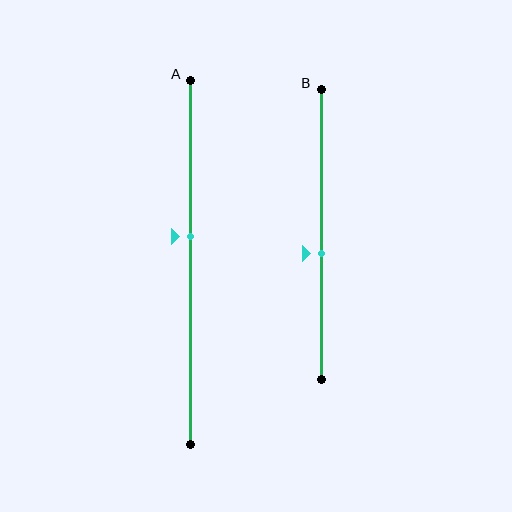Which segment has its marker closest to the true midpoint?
Segment B has its marker closest to the true midpoint.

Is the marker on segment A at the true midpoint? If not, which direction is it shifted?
No, the marker on segment A is shifted upward by about 7% of the segment length.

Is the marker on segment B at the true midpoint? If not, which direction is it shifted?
No, the marker on segment B is shifted downward by about 7% of the segment length.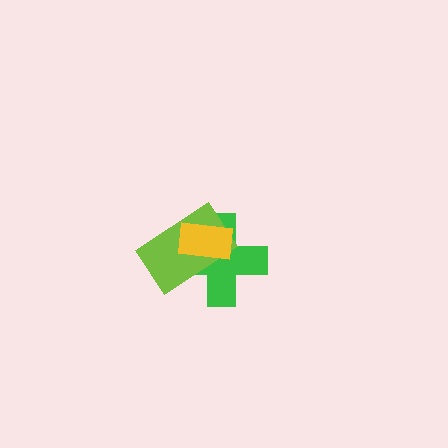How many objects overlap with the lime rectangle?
2 objects overlap with the lime rectangle.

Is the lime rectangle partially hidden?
Yes, it is partially covered by another shape.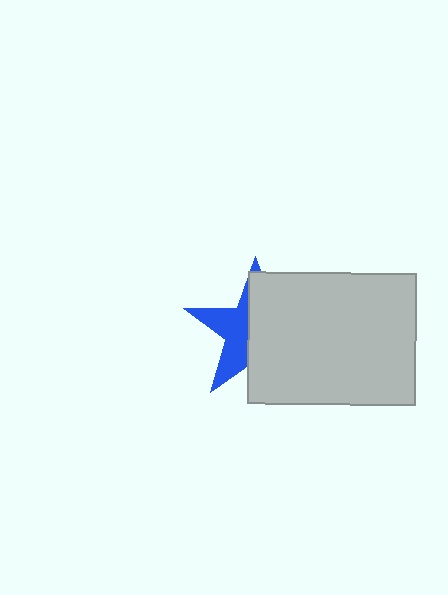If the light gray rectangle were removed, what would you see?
You would see the complete blue star.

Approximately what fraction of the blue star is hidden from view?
Roughly 60% of the blue star is hidden behind the light gray rectangle.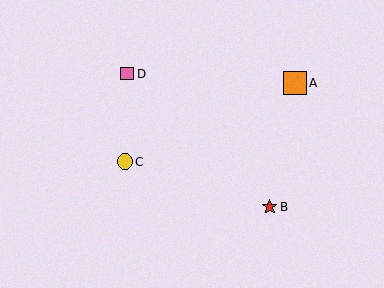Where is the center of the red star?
The center of the red star is at (270, 207).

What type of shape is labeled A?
Shape A is an orange square.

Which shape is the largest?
The orange square (labeled A) is the largest.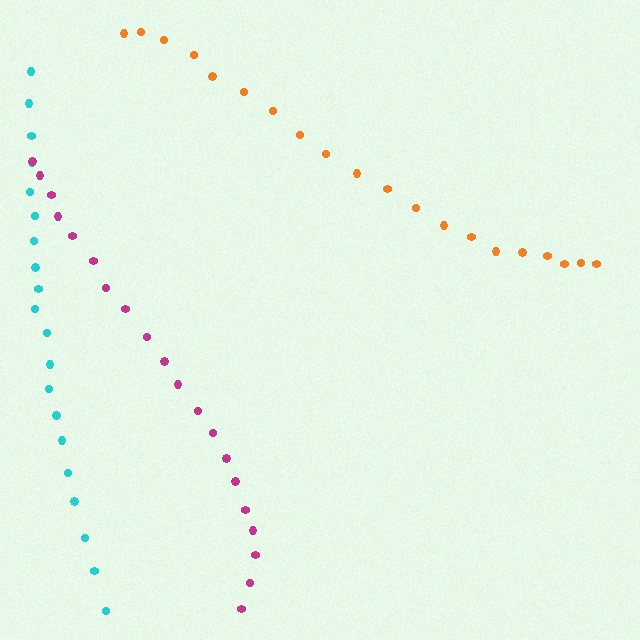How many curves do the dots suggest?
There are 3 distinct paths.